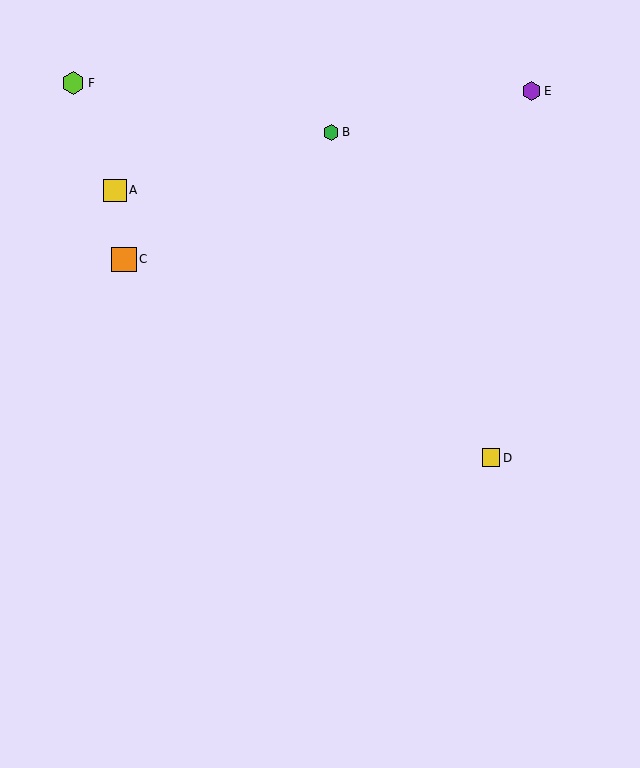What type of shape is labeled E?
Shape E is a purple hexagon.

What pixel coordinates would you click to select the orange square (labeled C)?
Click at (124, 259) to select the orange square C.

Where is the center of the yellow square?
The center of the yellow square is at (115, 190).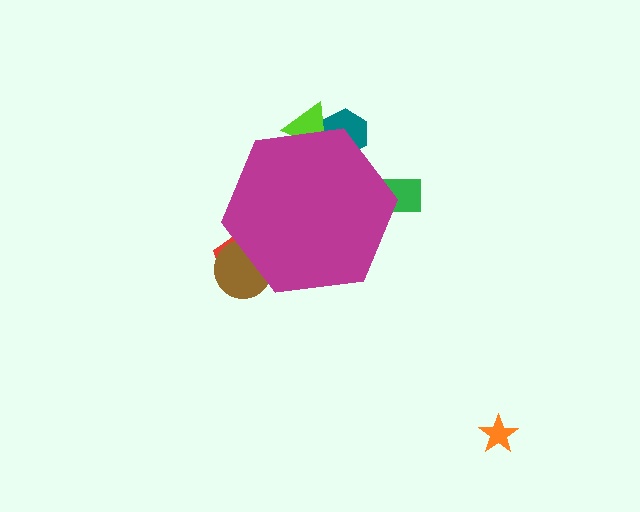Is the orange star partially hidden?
No, the orange star is fully visible.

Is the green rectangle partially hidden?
Yes, the green rectangle is partially hidden behind the magenta hexagon.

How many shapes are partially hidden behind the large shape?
5 shapes are partially hidden.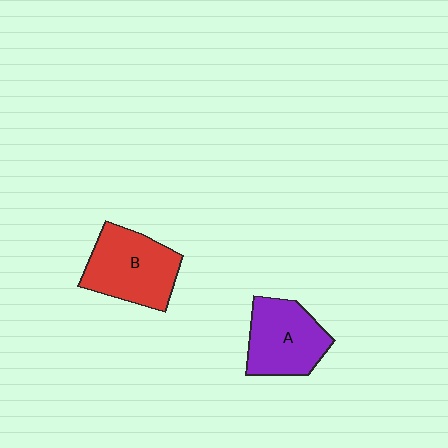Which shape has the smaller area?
Shape A (purple).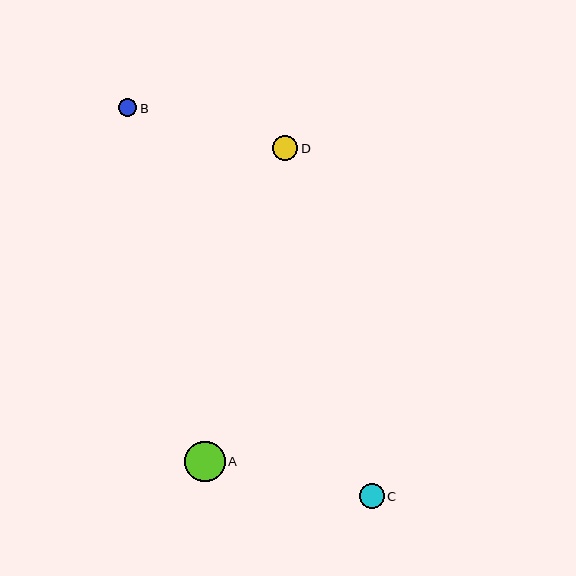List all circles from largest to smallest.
From largest to smallest: A, D, C, B.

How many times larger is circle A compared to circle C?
Circle A is approximately 1.6 times the size of circle C.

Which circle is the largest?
Circle A is the largest with a size of approximately 40 pixels.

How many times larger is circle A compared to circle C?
Circle A is approximately 1.6 times the size of circle C.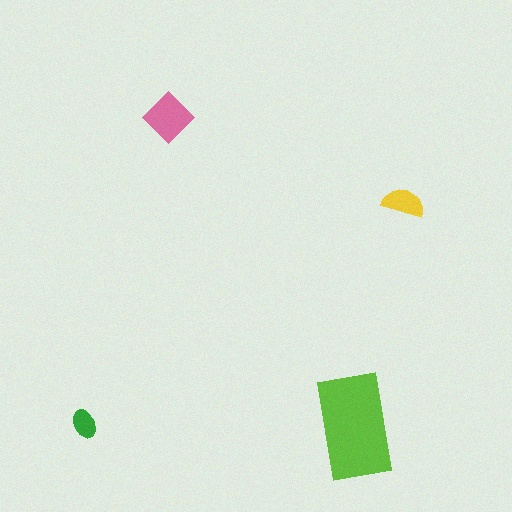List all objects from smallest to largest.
The green ellipse, the yellow semicircle, the pink diamond, the lime rectangle.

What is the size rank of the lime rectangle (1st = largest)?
1st.